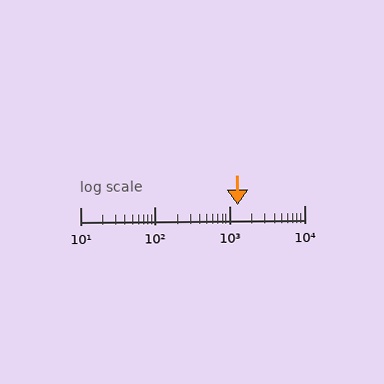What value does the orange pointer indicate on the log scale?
The pointer indicates approximately 1300.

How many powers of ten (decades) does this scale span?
The scale spans 3 decades, from 10 to 10000.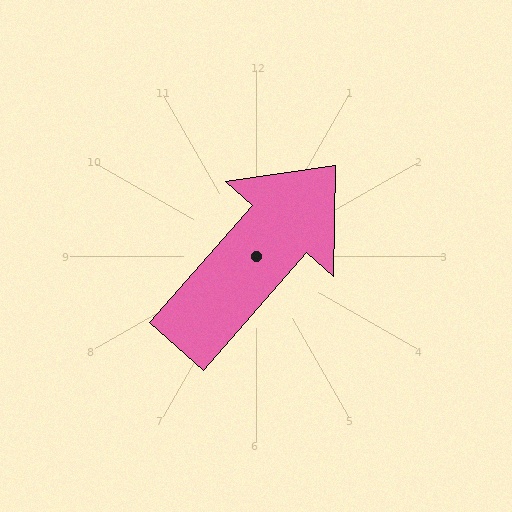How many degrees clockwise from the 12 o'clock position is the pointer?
Approximately 42 degrees.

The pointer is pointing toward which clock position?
Roughly 1 o'clock.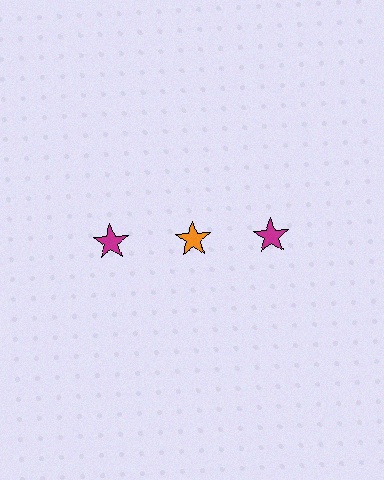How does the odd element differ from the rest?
It has a different color: orange instead of magenta.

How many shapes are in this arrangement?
There are 3 shapes arranged in a grid pattern.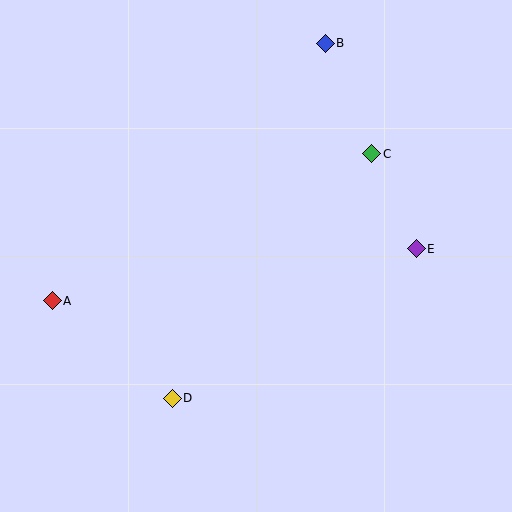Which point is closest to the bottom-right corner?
Point E is closest to the bottom-right corner.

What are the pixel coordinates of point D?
Point D is at (172, 398).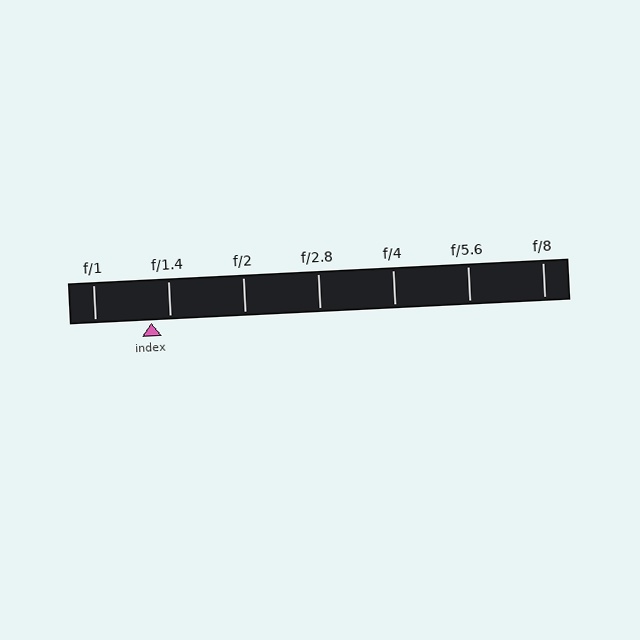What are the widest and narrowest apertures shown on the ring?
The widest aperture shown is f/1 and the narrowest is f/8.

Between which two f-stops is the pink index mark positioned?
The index mark is between f/1 and f/1.4.